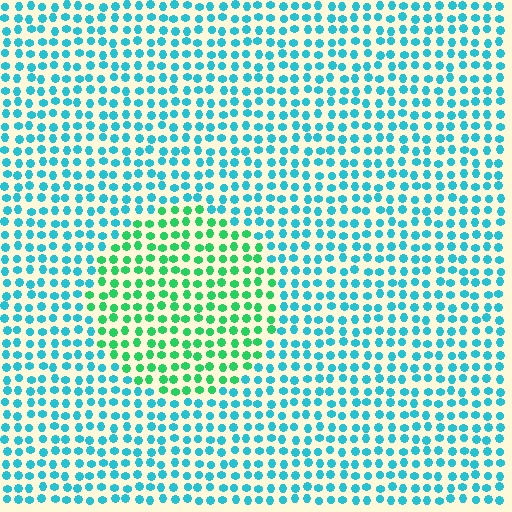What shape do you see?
I see a circle.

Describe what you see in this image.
The image is filled with small cyan elements in a uniform arrangement. A circle-shaped region is visible where the elements are tinted to a slightly different hue, forming a subtle color boundary.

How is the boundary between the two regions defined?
The boundary is defined purely by a slight shift in hue (about 45 degrees). Spacing, size, and orientation are identical on both sides.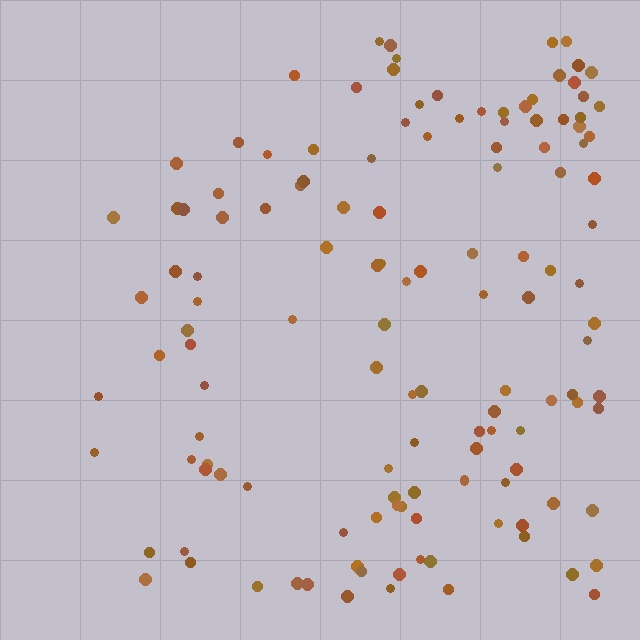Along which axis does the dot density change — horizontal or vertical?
Horizontal.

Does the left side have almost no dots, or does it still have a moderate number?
Still a moderate number, just noticeably fewer than the right.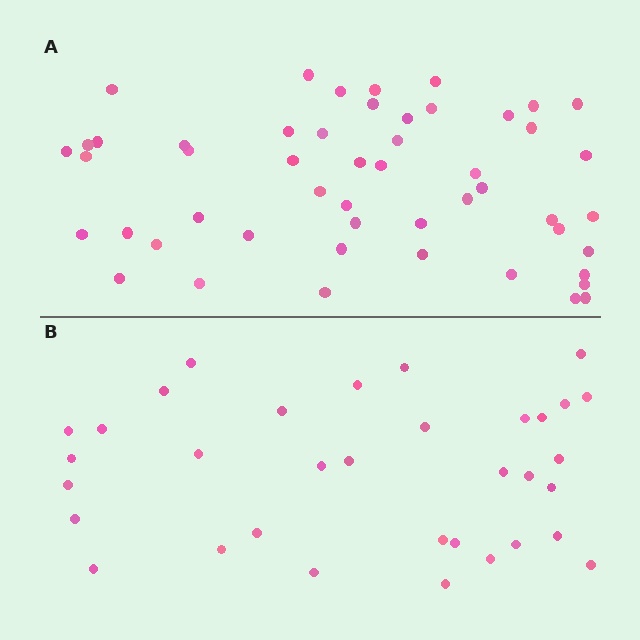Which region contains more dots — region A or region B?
Region A (the top region) has more dots.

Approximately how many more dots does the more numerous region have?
Region A has approximately 15 more dots than region B.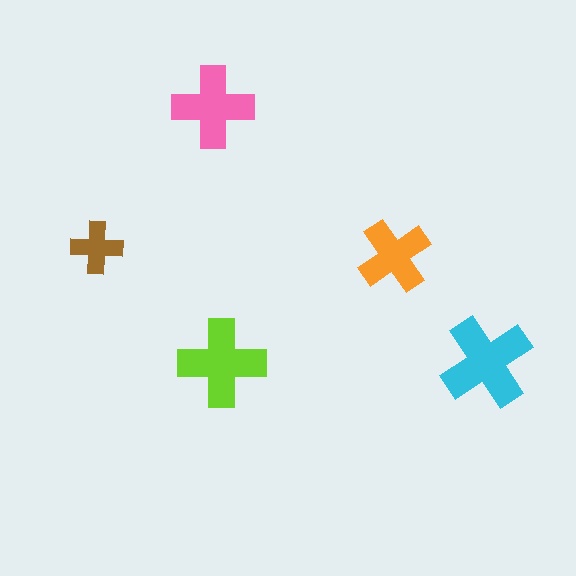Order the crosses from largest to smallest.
the cyan one, the lime one, the pink one, the orange one, the brown one.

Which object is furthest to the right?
The cyan cross is rightmost.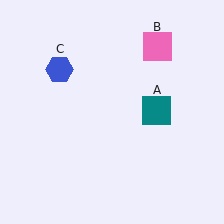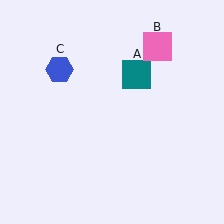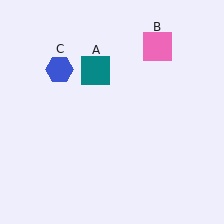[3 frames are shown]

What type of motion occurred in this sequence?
The teal square (object A) rotated counterclockwise around the center of the scene.